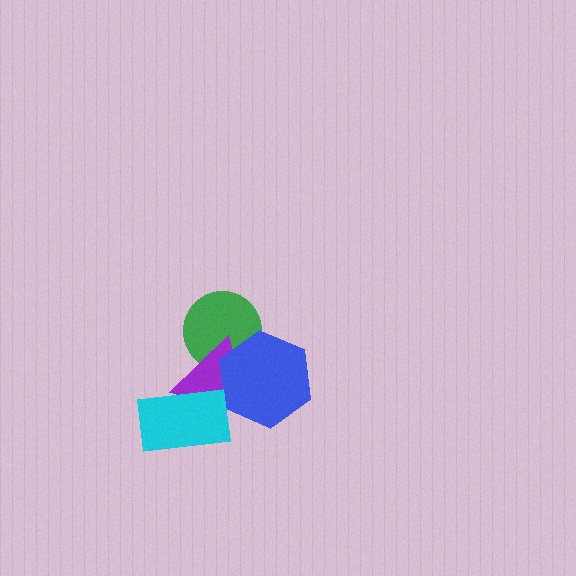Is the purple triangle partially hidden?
Yes, it is partially covered by another shape.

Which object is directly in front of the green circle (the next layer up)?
The purple triangle is directly in front of the green circle.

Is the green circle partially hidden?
Yes, it is partially covered by another shape.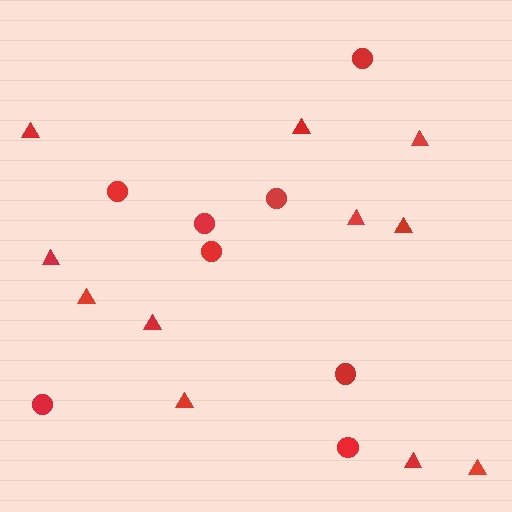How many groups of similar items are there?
There are 2 groups: one group of circles (8) and one group of triangles (11).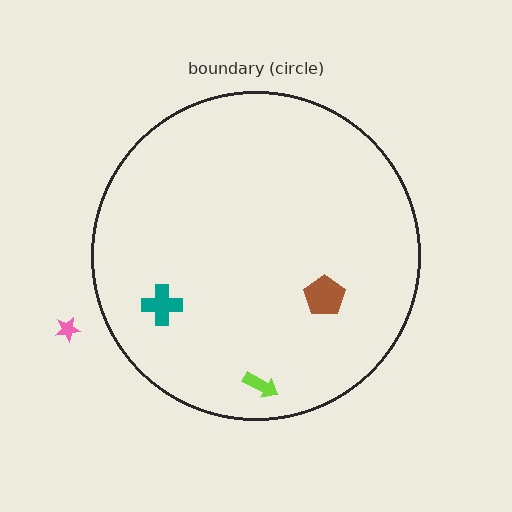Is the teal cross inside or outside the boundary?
Inside.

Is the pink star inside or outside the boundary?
Outside.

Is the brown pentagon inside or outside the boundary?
Inside.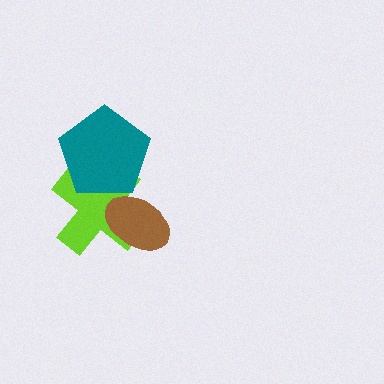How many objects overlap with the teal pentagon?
1 object overlaps with the teal pentagon.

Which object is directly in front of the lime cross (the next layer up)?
The teal pentagon is directly in front of the lime cross.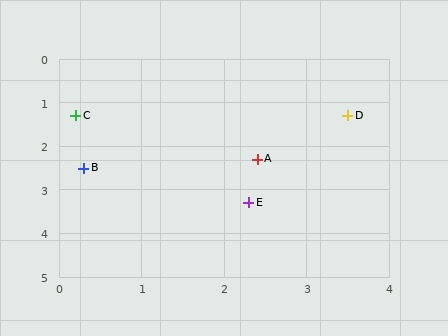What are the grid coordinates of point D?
Point D is at approximately (3.5, 1.3).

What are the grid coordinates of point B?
Point B is at approximately (0.3, 2.5).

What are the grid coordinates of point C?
Point C is at approximately (0.2, 1.3).